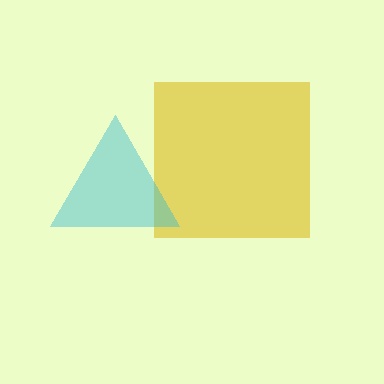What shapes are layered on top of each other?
The layered shapes are: a yellow square, a cyan triangle.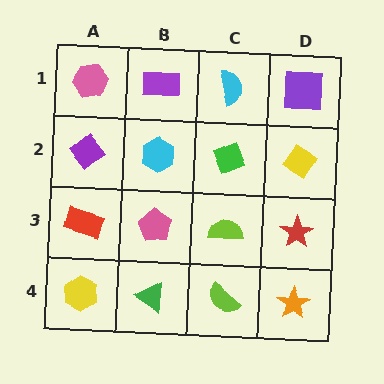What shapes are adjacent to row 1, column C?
A green diamond (row 2, column C), a purple rectangle (row 1, column B), a purple square (row 1, column D).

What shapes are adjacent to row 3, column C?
A green diamond (row 2, column C), a lime semicircle (row 4, column C), a pink pentagon (row 3, column B), a red star (row 3, column D).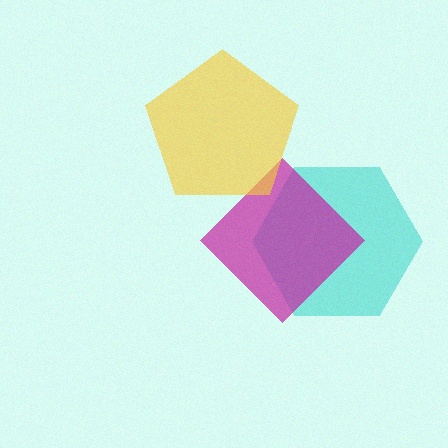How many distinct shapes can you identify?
There are 3 distinct shapes: a cyan hexagon, a magenta diamond, a yellow pentagon.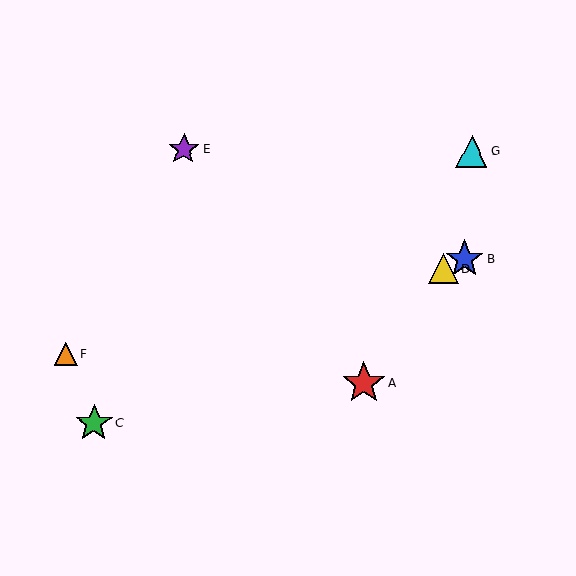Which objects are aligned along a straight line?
Objects B, C, D are aligned along a straight line.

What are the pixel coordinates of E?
Object E is at (184, 149).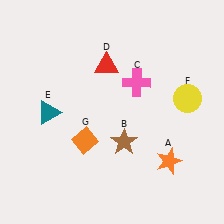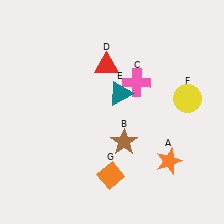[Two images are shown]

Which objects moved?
The objects that moved are: the teal triangle (E), the orange diamond (G).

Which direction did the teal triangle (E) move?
The teal triangle (E) moved right.